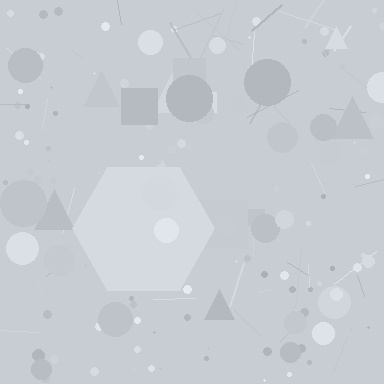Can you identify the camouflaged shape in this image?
The camouflaged shape is a hexagon.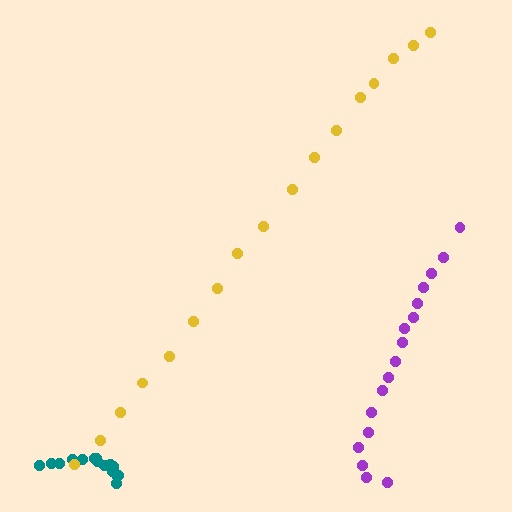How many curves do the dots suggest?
There are 3 distinct paths.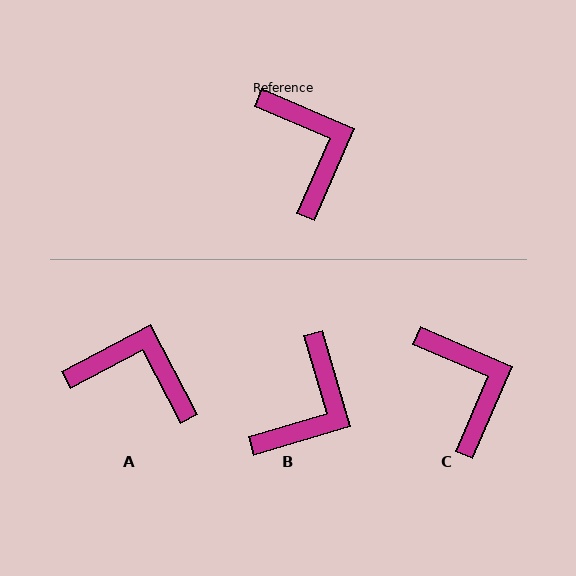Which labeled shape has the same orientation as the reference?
C.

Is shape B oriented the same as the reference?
No, it is off by about 50 degrees.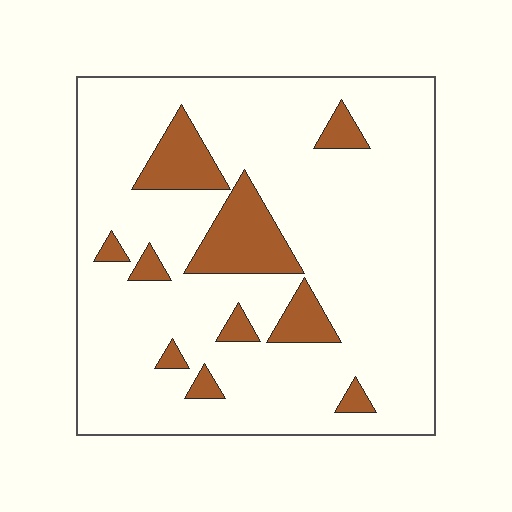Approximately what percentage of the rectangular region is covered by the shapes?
Approximately 15%.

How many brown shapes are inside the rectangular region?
10.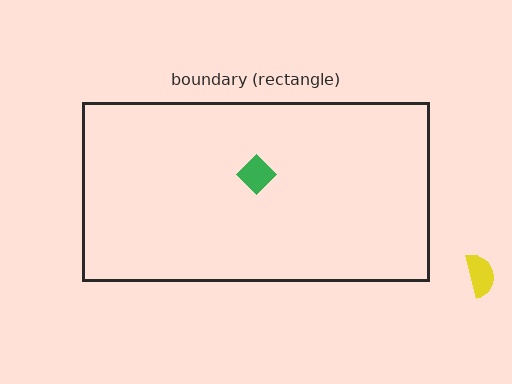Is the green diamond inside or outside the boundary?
Inside.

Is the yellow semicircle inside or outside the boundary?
Outside.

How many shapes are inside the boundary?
1 inside, 1 outside.